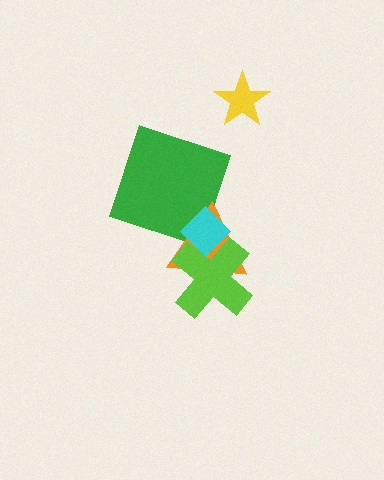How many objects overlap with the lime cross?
2 objects overlap with the lime cross.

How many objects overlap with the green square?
2 objects overlap with the green square.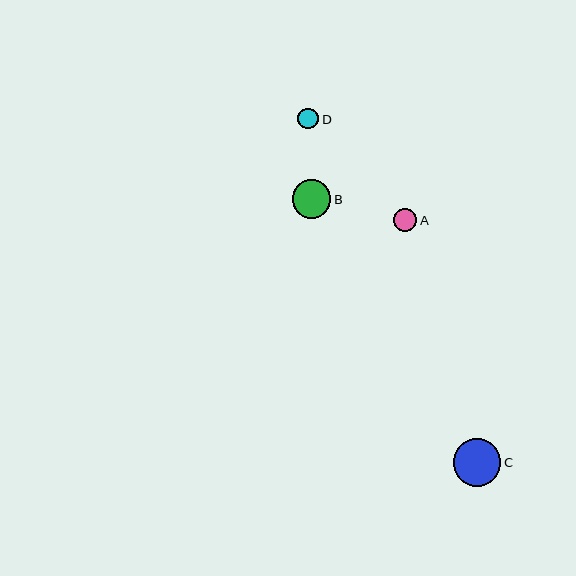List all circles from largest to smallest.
From largest to smallest: C, B, A, D.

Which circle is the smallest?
Circle D is the smallest with a size of approximately 21 pixels.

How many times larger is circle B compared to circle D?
Circle B is approximately 1.9 times the size of circle D.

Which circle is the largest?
Circle C is the largest with a size of approximately 47 pixels.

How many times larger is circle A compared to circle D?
Circle A is approximately 1.1 times the size of circle D.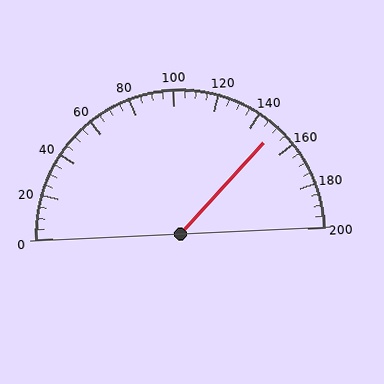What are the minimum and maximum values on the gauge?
The gauge ranges from 0 to 200.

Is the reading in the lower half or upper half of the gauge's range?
The reading is in the upper half of the range (0 to 200).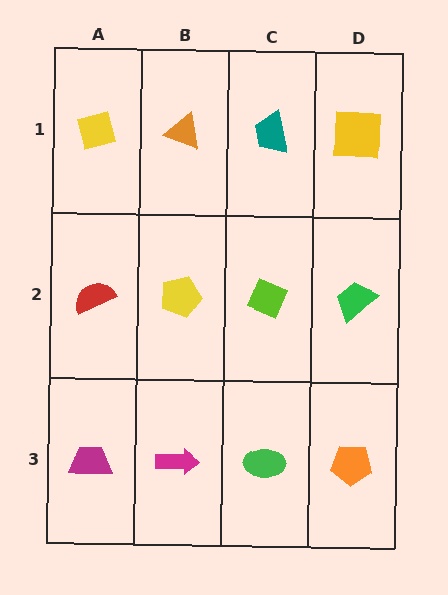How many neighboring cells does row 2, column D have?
3.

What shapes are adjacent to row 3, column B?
A yellow pentagon (row 2, column B), a magenta trapezoid (row 3, column A), a green ellipse (row 3, column C).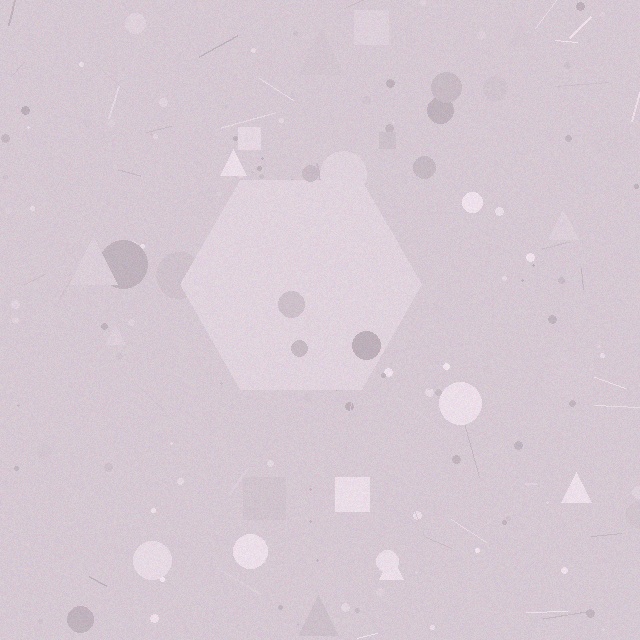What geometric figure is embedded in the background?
A hexagon is embedded in the background.